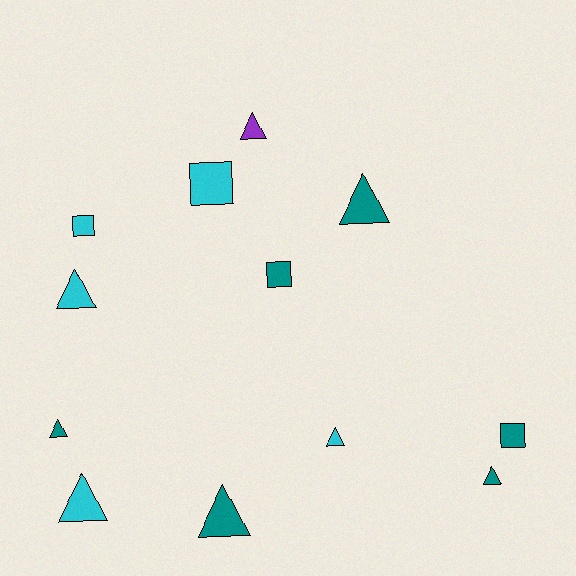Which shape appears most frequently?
Triangle, with 8 objects.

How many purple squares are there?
There are no purple squares.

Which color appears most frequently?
Teal, with 6 objects.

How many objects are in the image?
There are 12 objects.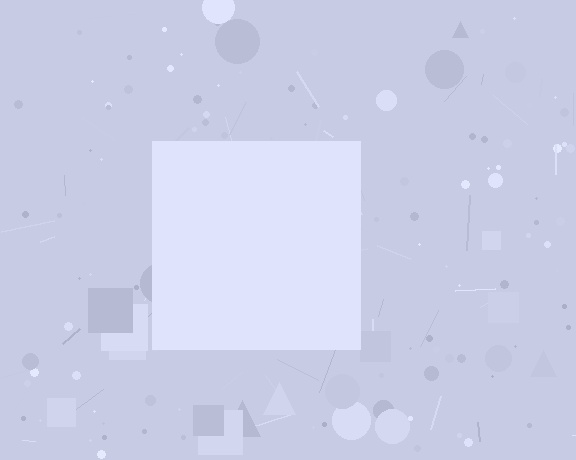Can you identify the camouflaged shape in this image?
The camouflaged shape is a square.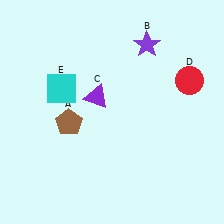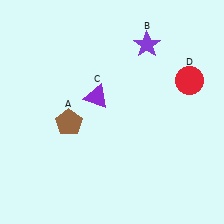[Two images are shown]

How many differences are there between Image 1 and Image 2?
There is 1 difference between the two images.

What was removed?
The cyan square (E) was removed in Image 2.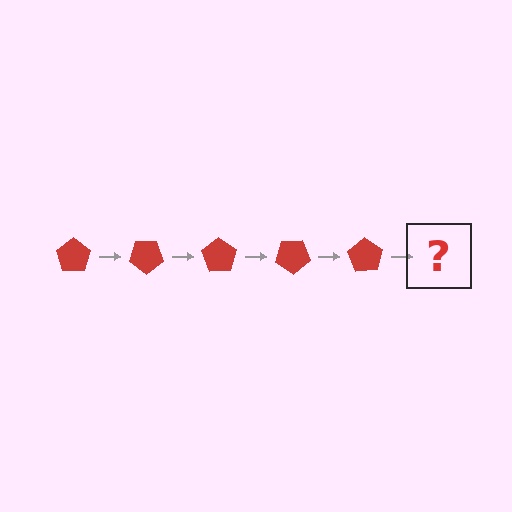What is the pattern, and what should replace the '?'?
The pattern is that the pentagon rotates 35 degrees each step. The '?' should be a red pentagon rotated 175 degrees.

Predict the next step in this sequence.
The next step is a red pentagon rotated 175 degrees.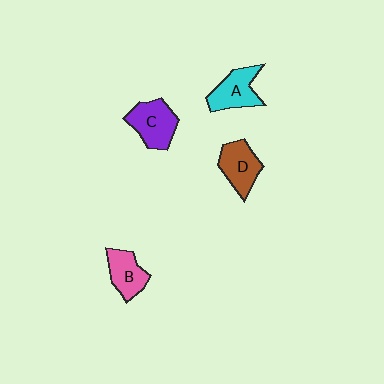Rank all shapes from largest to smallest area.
From largest to smallest: C (purple), A (cyan), D (brown), B (pink).